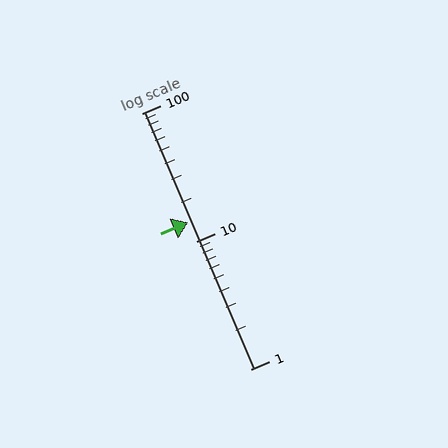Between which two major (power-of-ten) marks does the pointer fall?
The pointer is between 10 and 100.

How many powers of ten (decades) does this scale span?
The scale spans 2 decades, from 1 to 100.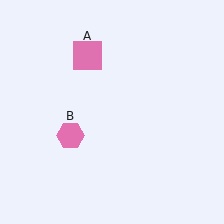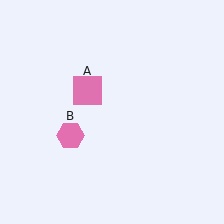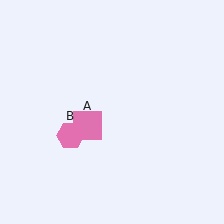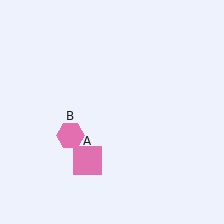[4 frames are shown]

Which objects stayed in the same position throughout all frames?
Pink hexagon (object B) remained stationary.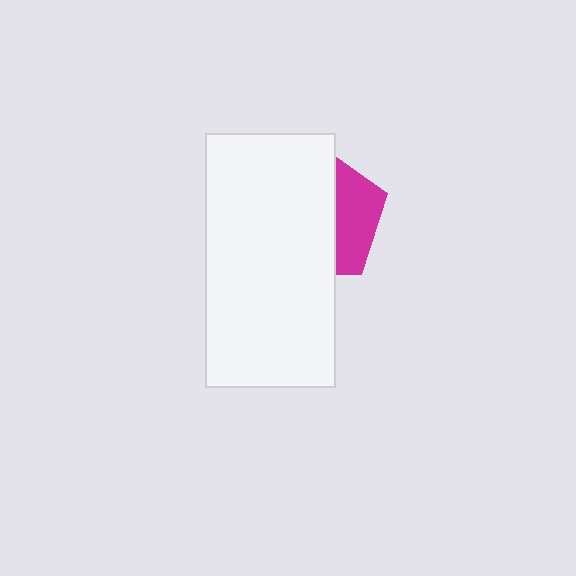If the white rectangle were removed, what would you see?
You would see the complete magenta pentagon.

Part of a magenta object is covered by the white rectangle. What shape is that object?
It is a pentagon.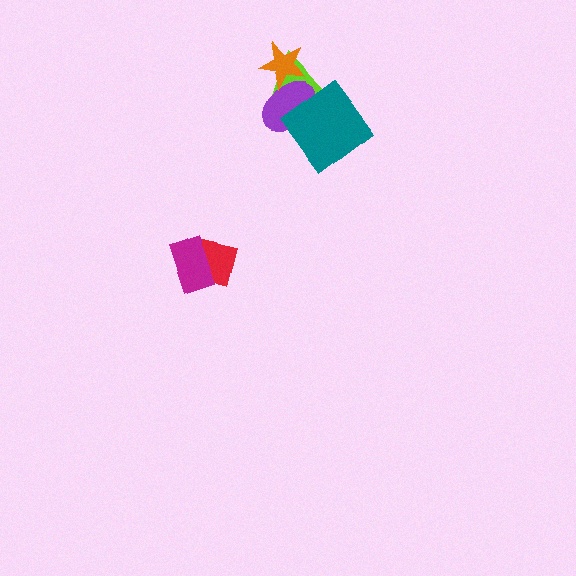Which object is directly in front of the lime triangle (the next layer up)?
The purple ellipse is directly in front of the lime triangle.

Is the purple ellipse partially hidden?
Yes, it is partially covered by another shape.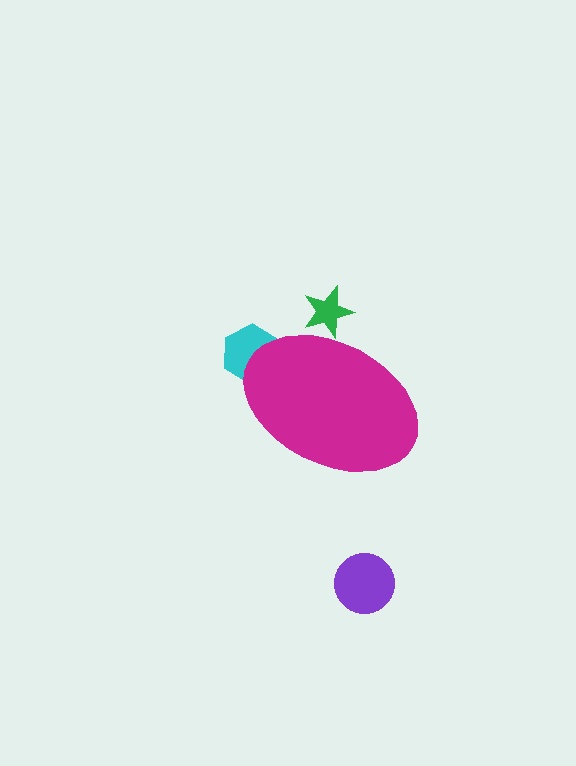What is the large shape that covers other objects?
A magenta ellipse.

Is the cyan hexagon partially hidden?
Yes, the cyan hexagon is partially hidden behind the magenta ellipse.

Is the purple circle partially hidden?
No, the purple circle is fully visible.